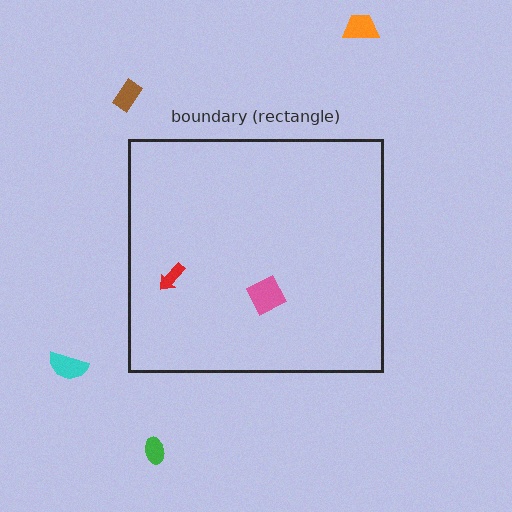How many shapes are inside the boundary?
2 inside, 4 outside.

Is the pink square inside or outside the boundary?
Inside.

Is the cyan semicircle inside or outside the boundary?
Outside.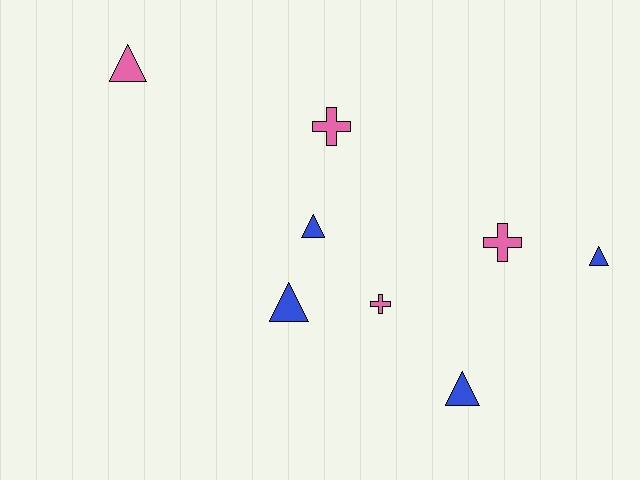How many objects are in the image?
There are 8 objects.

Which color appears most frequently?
Pink, with 4 objects.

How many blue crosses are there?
There are no blue crosses.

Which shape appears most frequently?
Triangle, with 5 objects.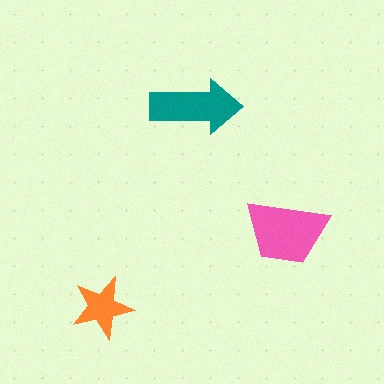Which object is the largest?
The pink trapezoid.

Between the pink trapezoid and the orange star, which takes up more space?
The pink trapezoid.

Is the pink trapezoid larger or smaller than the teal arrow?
Larger.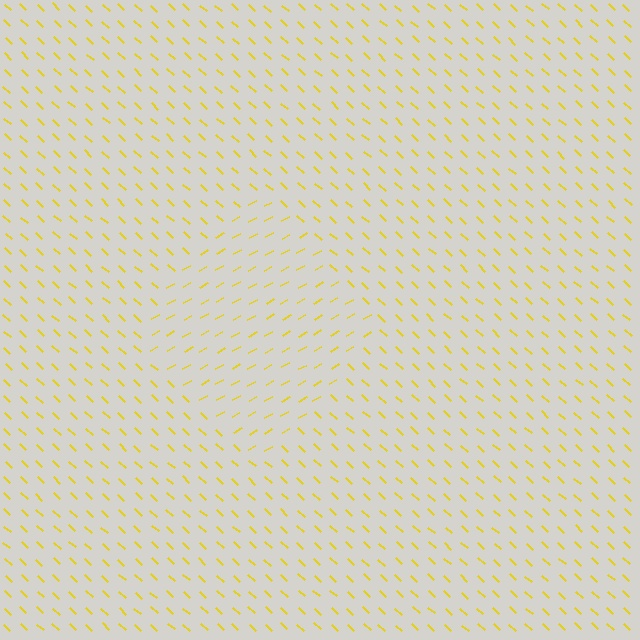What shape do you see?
I see a diamond.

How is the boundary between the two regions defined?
The boundary is defined purely by a change in line orientation (approximately 73 degrees difference). All lines are the same color and thickness.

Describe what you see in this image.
The image is filled with small yellow line segments. A diamond region in the image has lines oriented differently from the surrounding lines, creating a visible texture boundary.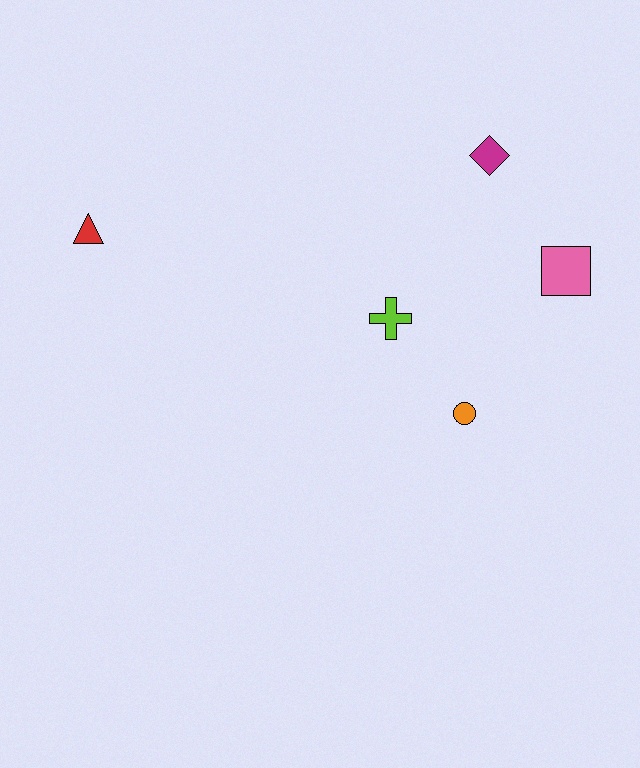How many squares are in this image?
There is 1 square.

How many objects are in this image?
There are 5 objects.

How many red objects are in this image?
There is 1 red object.